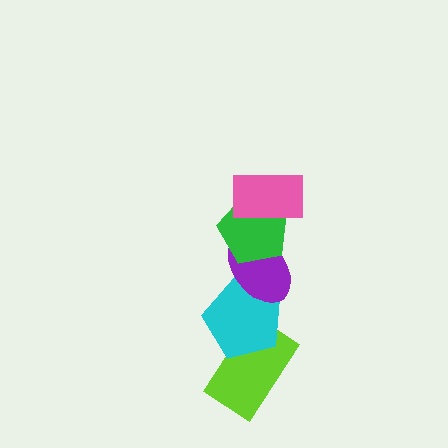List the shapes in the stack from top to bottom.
From top to bottom: the pink rectangle, the green pentagon, the purple ellipse, the cyan pentagon, the lime rectangle.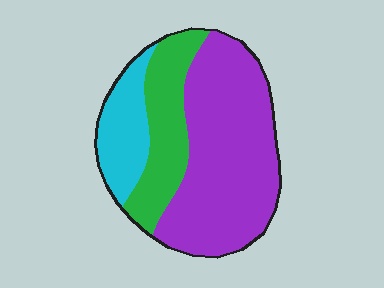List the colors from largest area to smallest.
From largest to smallest: purple, green, cyan.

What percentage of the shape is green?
Green covers around 25% of the shape.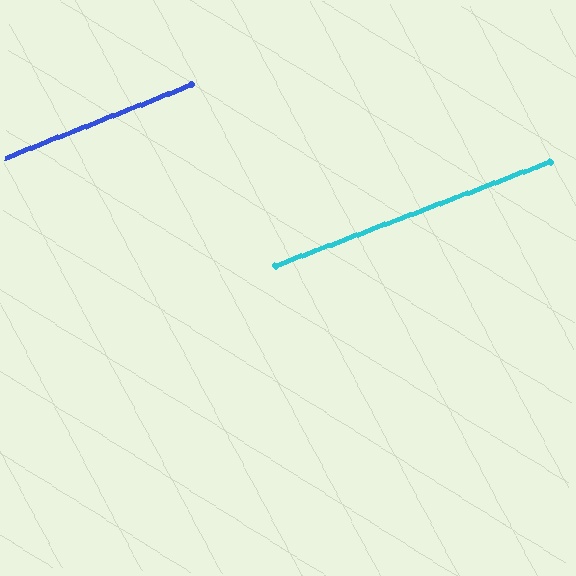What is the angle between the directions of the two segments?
Approximately 1 degree.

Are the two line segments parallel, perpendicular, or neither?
Parallel — their directions differ by only 0.6°.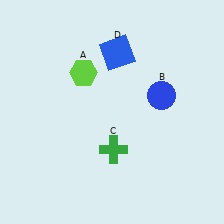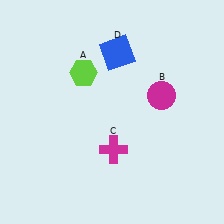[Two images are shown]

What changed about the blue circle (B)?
In Image 1, B is blue. In Image 2, it changed to magenta.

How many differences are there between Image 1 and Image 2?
There are 2 differences between the two images.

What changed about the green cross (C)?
In Image 1, C is green. In Image 2, it changed to magenta.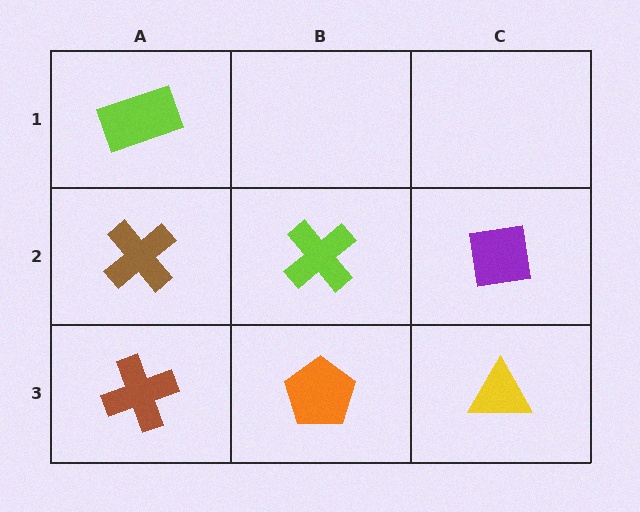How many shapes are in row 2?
3 shapes.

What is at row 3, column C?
A yellow triangle.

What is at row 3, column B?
An orange pentagon.